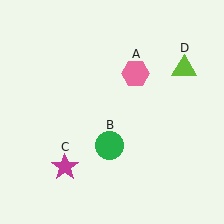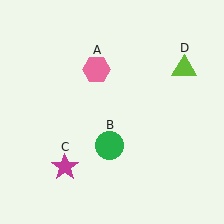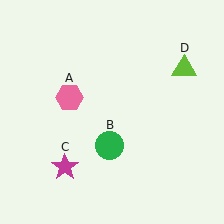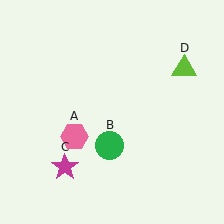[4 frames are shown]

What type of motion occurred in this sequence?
The pink hexagon (object A) rotated counterclockwise around the center of the scene.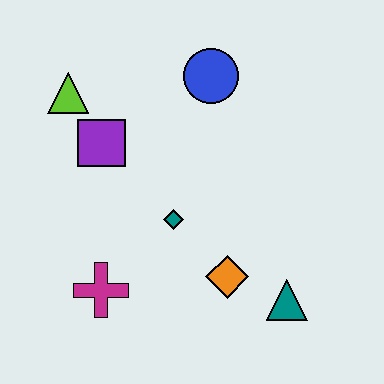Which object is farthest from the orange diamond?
The lime triangle is farthest from the orange diamond.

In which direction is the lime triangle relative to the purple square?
The lime triangle is above the purple square.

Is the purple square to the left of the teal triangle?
Yes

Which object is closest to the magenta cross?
The teal diamond is closest to the magenta cross.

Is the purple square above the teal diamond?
Yes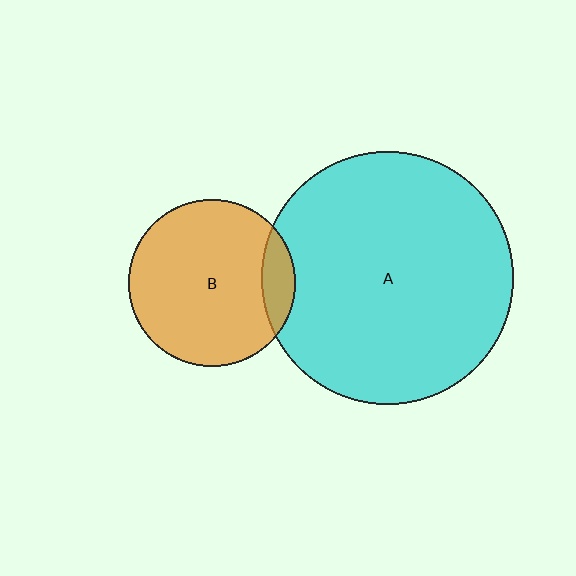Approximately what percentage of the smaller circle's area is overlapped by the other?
Approximately 10%.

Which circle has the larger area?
Circle A (cyan).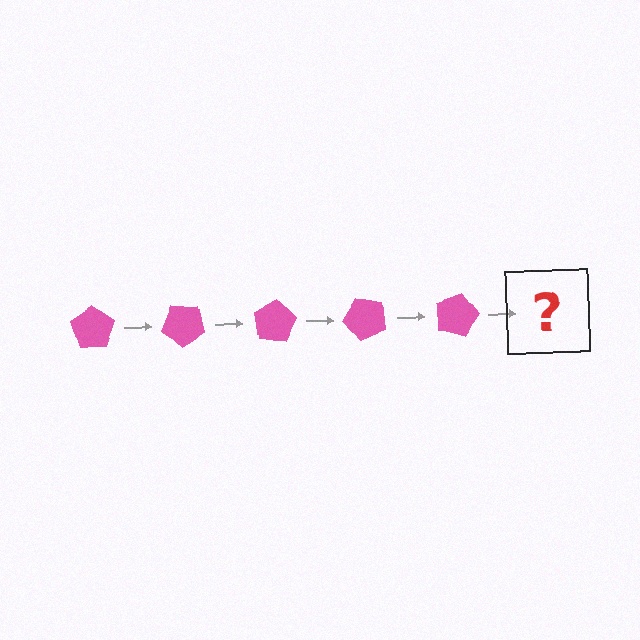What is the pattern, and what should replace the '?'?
The pattern is that the pentagon rotates 40 degrees each step. The '?' should be a pink pentagon rotated 200 degrees.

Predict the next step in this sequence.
The next step is a pink pentagon rotated 200 degrees.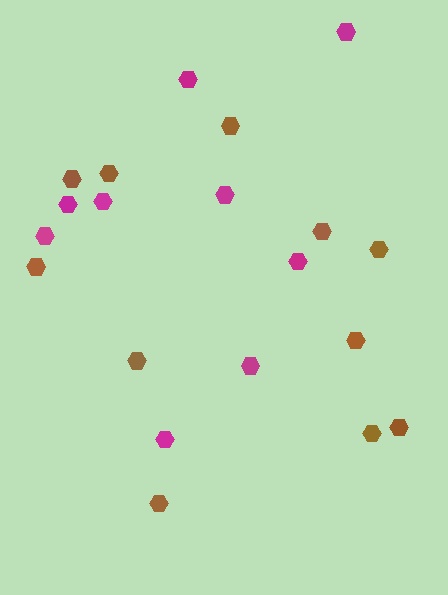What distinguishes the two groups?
There are 2 groups: one group of magenta hexagons (9) and one group of brown hexagons (11).